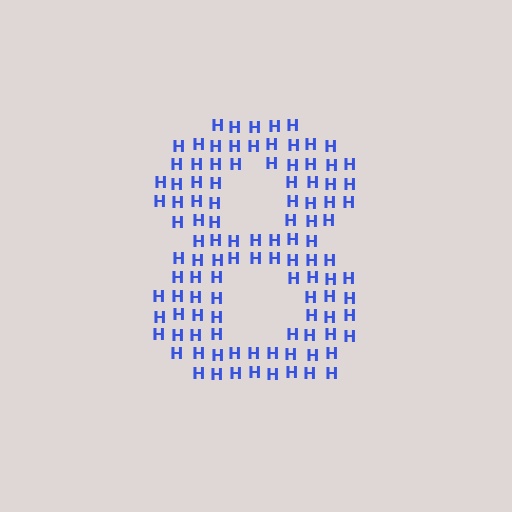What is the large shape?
The large shape is the digit 8.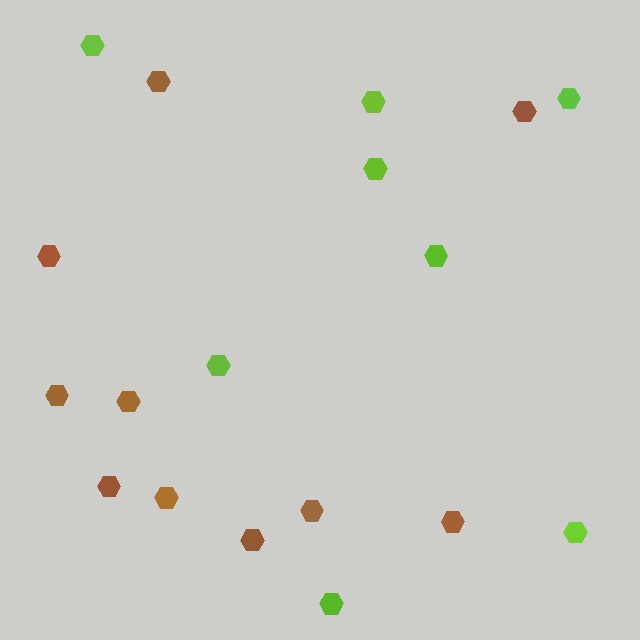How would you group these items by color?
There are 2 groups: one group of lime hexagons (8) and one group of brown hexagons (10).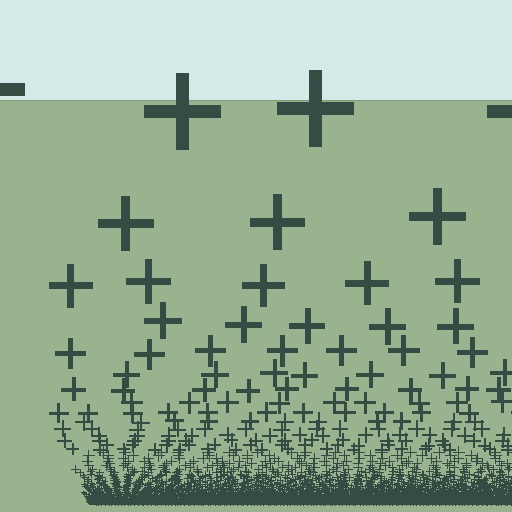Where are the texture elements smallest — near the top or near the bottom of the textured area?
Near the bottom.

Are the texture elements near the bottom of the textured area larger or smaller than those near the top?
Smaller. The gradient is inverted — elements near the bottom are smaller and denser.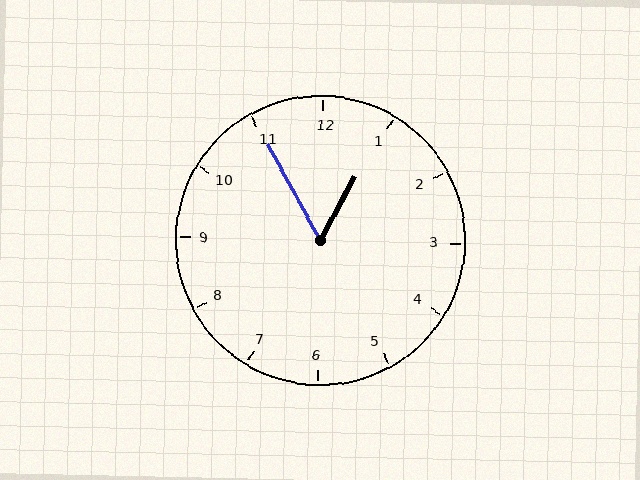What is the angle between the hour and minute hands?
Approximately 58 degrees.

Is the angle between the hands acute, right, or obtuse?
It is acute.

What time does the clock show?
12:55.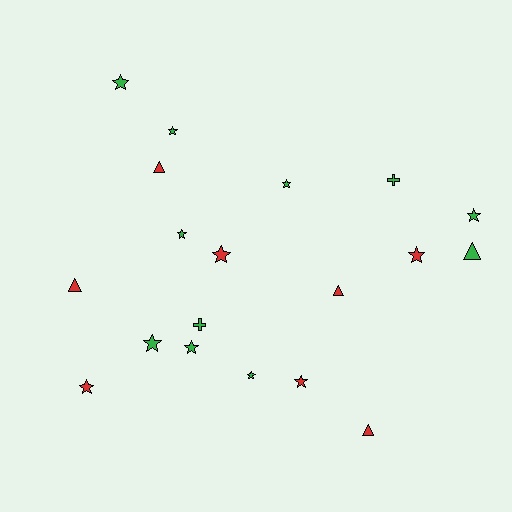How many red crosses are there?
There are no red crosses.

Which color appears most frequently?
Green, with 11 objects.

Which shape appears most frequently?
Star, with 12 objects.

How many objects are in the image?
There are 19 objects.